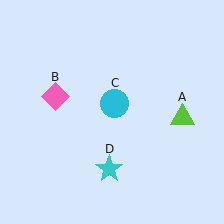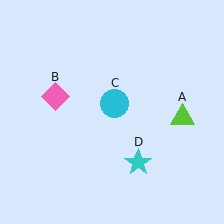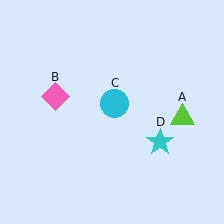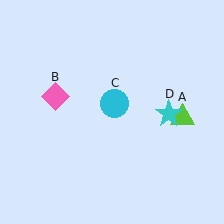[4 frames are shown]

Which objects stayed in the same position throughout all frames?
Lime triangle (object A) and pink diamond (object B) and cyan circle (object C) remained stationary.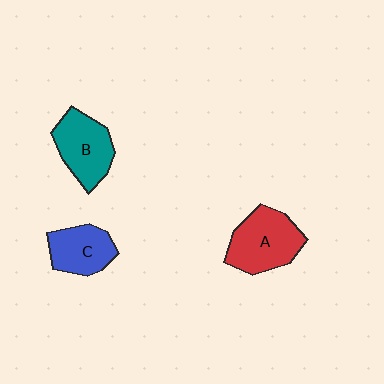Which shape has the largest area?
Shape A (red).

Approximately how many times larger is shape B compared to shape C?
Approximately 1.2 times.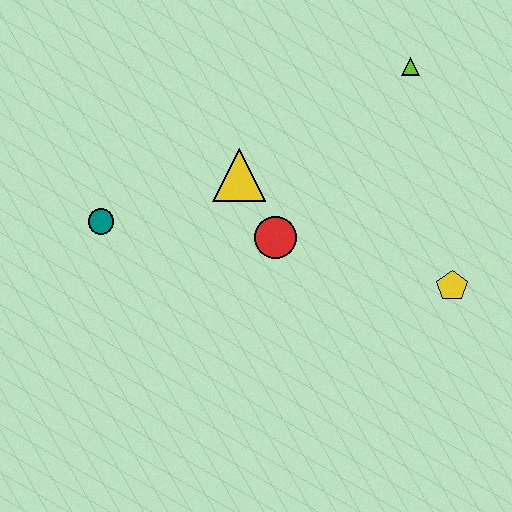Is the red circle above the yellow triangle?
No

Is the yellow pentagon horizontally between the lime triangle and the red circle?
No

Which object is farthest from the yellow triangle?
The yellow pentagon is farthest from the yellow triangle.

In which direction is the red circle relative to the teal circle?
The red circle is to the right of the teal circle.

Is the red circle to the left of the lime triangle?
Yes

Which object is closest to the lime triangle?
The yellow triangle is closest to the lime triangle.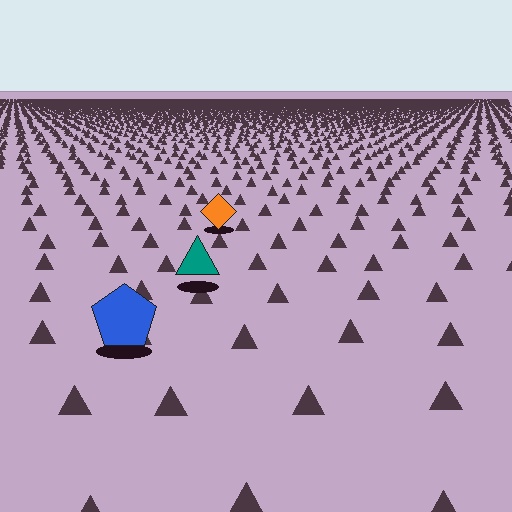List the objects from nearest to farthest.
From nearest to farthest: the blue pentagon, the teal triangle, the orange diamond.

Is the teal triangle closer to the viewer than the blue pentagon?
No. The blue pentagon is closer — you can tell from the texture gradient: the ground texture is coarser near it.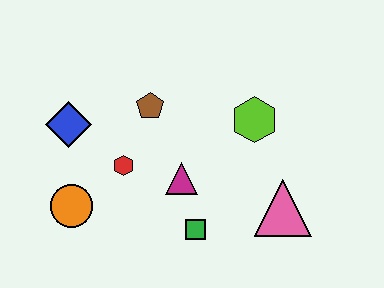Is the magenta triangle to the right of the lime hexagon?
No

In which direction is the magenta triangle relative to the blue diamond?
The magenta triangle is to the right of the blue diamond.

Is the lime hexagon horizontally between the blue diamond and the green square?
No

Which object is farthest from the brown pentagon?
The pink triangle is farthest from the brown pentagon.